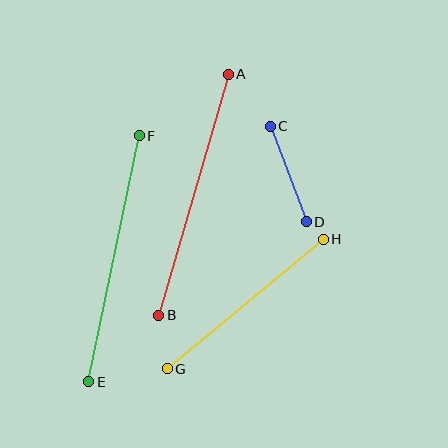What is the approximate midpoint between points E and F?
The midpoint is at approximately (114, 259) pixels.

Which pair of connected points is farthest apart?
Points E and F are farthest apart.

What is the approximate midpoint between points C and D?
The midpoint is at approximately (288, 174) pixels.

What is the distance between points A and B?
The distance is approximately 251 pixels.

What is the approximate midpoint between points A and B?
The midpoint is at approximately (193, 195) pixels.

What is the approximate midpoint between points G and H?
The midpoint is at approximately (245, 304) pixels.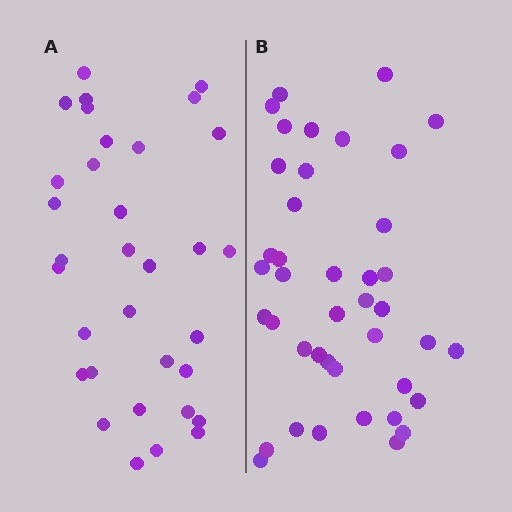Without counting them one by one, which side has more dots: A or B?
Region B (the right region) has more dots.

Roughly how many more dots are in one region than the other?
Region B has roughly 8 or so more dots than region A.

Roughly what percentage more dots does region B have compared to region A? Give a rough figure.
About 25% more.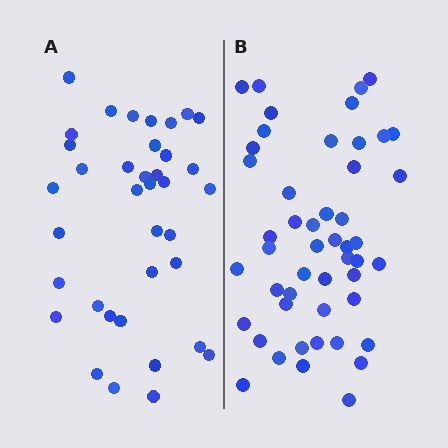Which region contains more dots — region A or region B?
Region B (the right region) has more dots.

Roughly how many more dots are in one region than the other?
Region B has roughly 12 or so more dots than region A.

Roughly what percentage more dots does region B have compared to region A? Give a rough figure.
About 30% more.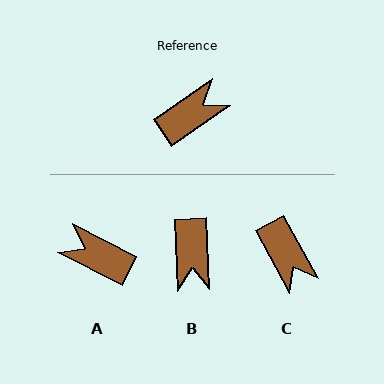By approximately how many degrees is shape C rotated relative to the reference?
Approximately 96 degrees clockwise.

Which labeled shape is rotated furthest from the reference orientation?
B, about 122 degrees away.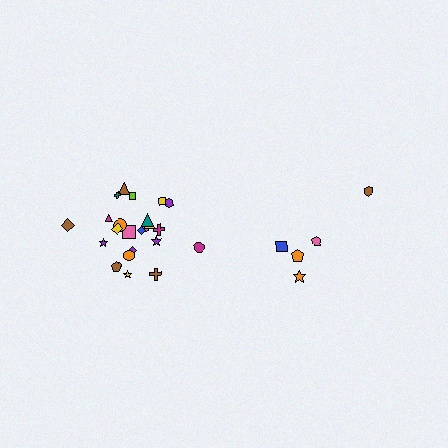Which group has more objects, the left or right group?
The left group.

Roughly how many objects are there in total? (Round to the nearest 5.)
Roughly 30 objects in total.